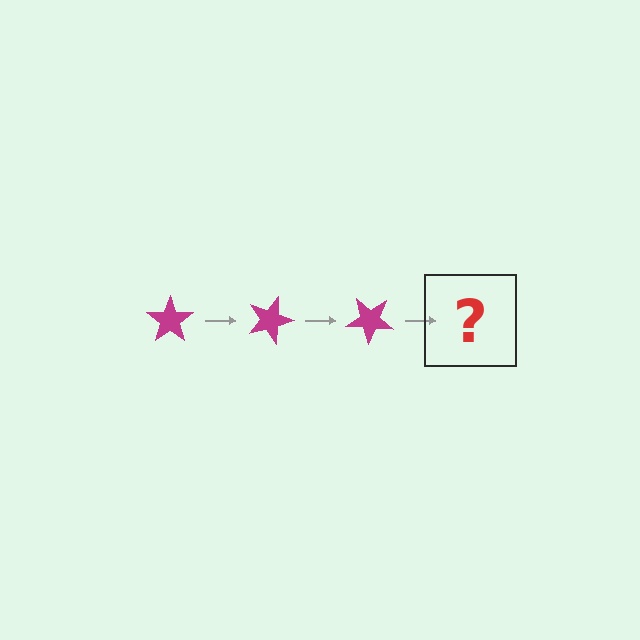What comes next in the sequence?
The next element should be a magenta star rotated 60 degrees.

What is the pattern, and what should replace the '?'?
The pattern is that the star rotates 20 degrees each step. The '?' should be a magenta star rotated 60 degrees.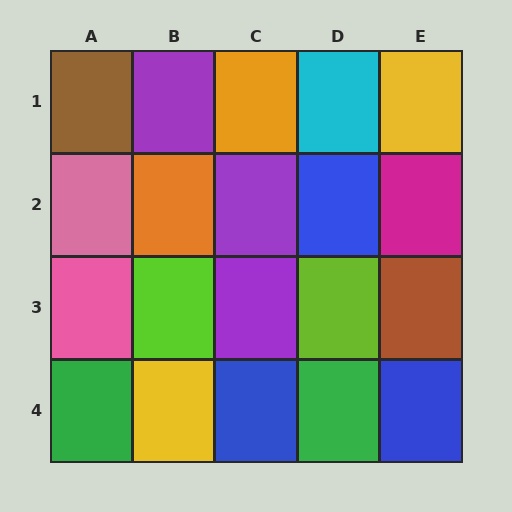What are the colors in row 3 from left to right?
Pink, lime, purple, lime, brown.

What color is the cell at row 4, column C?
Blue.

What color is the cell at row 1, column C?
Orange.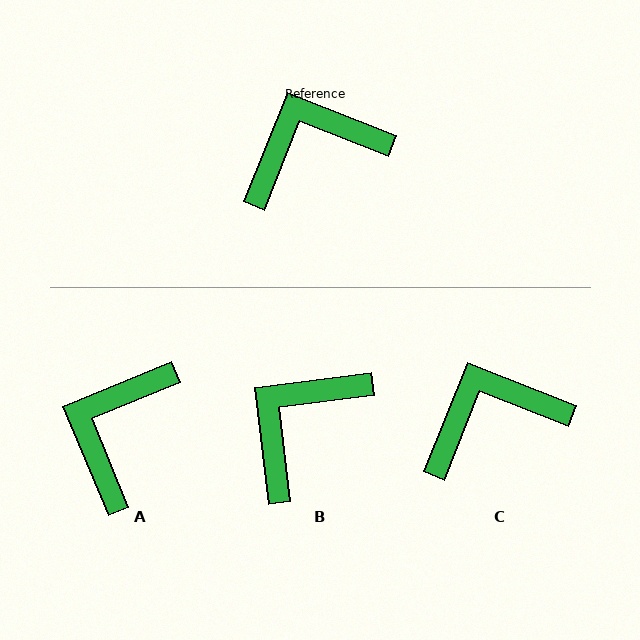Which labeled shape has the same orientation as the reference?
C.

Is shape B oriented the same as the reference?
No, it is off by about 29 degrees.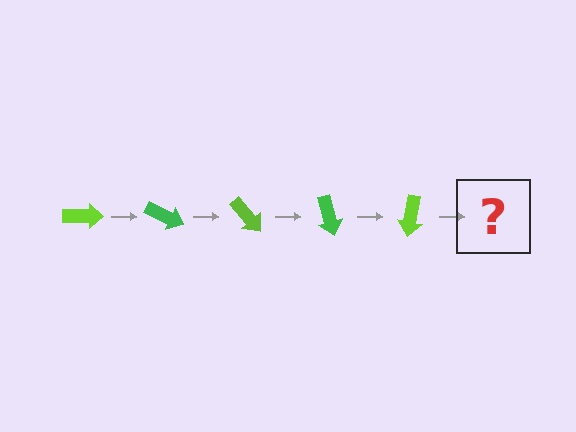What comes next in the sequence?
The next element should be a green arrow, rotated 125 degrees from the start.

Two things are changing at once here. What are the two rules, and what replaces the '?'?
The two rules are that it rotates 25 degrees each step and the color cycles through lime and green. The '?' should be a green arrow, rotated 125 degrees from the start.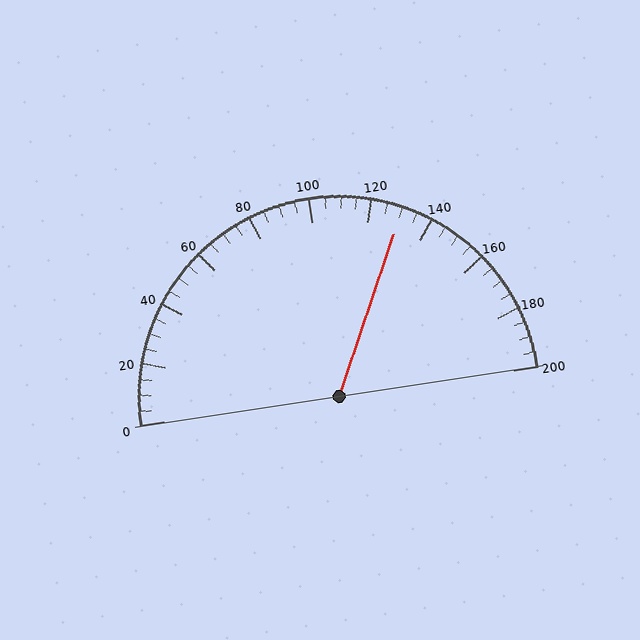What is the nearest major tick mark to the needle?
The nearest major tick mark is 120.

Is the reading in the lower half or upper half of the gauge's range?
The reading is in the upper half of the range (0 to 200).